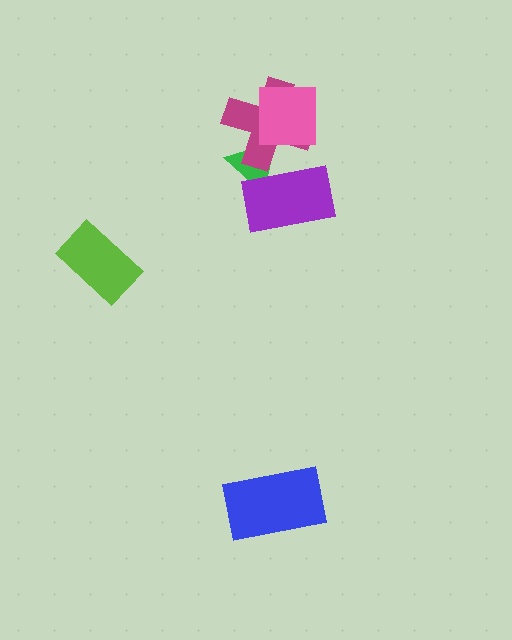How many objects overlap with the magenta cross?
3 objects overlap with the magenta cross.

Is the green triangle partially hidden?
Yes, it is partially covered by another shape.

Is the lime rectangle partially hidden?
No, no other shape covers it.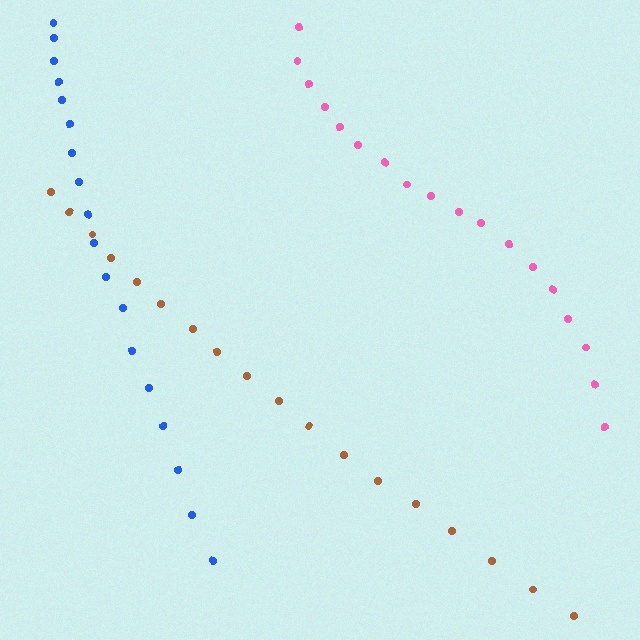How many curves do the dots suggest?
There are 3 distinct paths.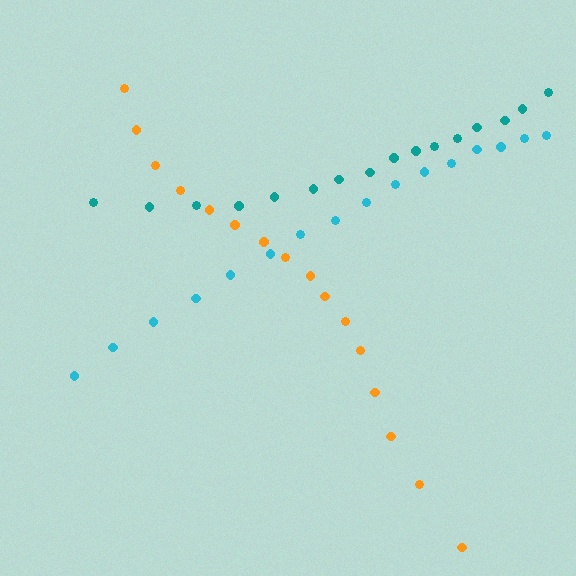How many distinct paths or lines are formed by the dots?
There are 3 distinct paths.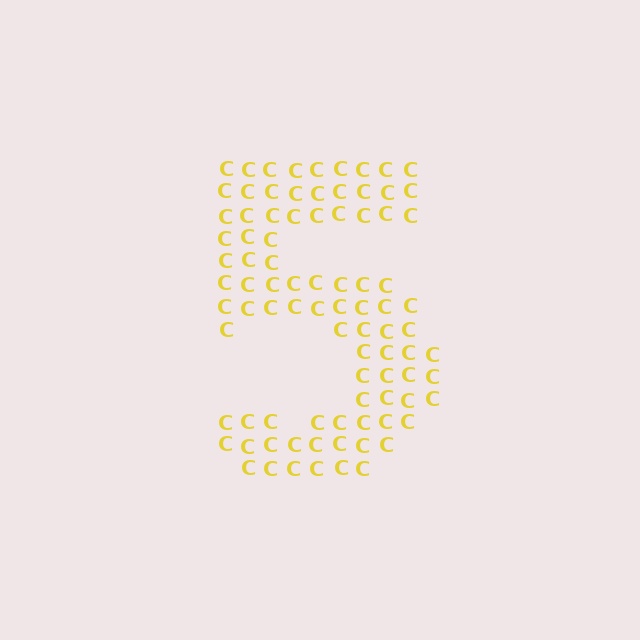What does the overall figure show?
The overall figure shows the digit 5.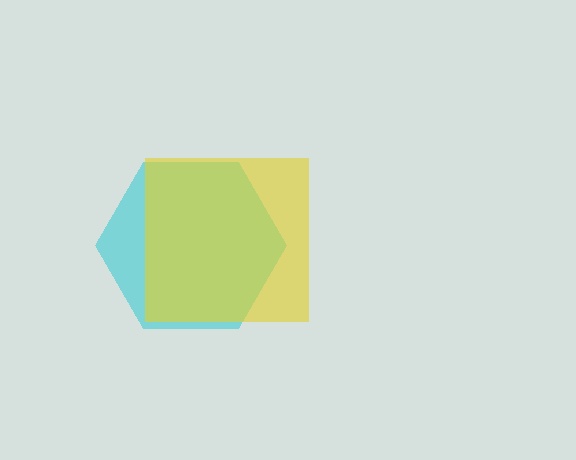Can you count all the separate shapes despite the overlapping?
Yes, there are 2 separate shapes.